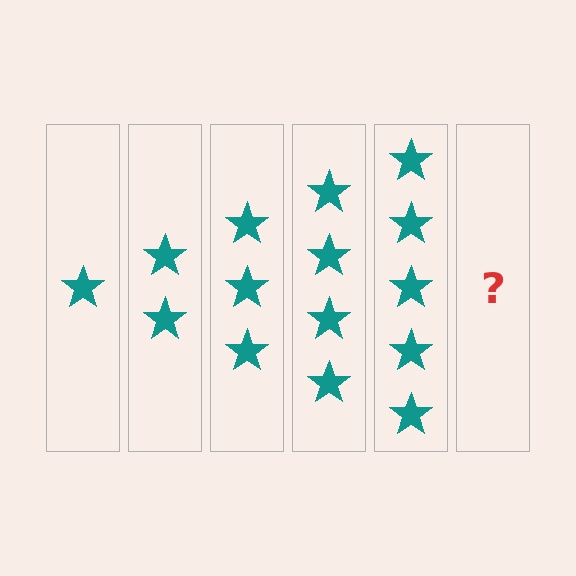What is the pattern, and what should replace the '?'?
The pattern is that each step adds one more star. The '?' should be 6 stars.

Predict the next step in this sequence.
The next step is 6 stars.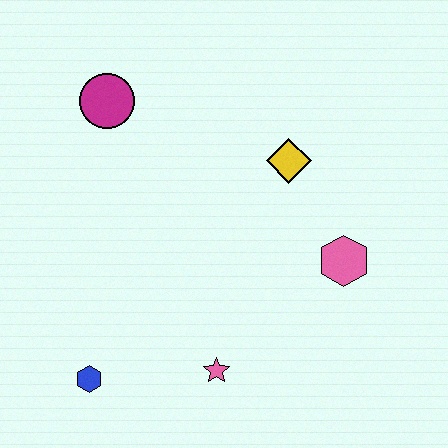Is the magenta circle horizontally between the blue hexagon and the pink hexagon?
Yes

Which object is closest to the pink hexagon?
The yellow diamond is closest to the pink hexagon.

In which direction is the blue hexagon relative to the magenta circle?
The blue hexagon is below the magenta circle.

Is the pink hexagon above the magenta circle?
No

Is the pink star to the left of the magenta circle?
No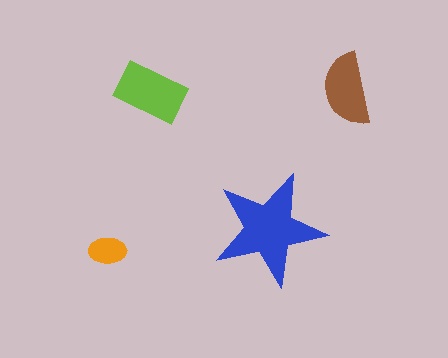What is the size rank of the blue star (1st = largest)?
1st.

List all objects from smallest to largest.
The orange ellipse, the brown semicircle, the lime rectangle, the blue star.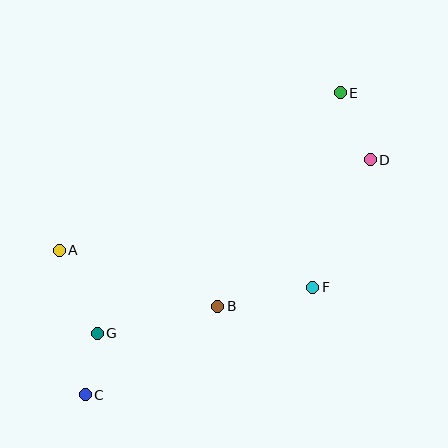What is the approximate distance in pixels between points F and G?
The distance between F and G is approximately 220 pixels.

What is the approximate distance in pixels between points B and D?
The distance between B and D is approximately 211 pixels.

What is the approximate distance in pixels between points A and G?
The distance between A and G is approximately 91 pixels.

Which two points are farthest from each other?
Points C and E are farthest from each other.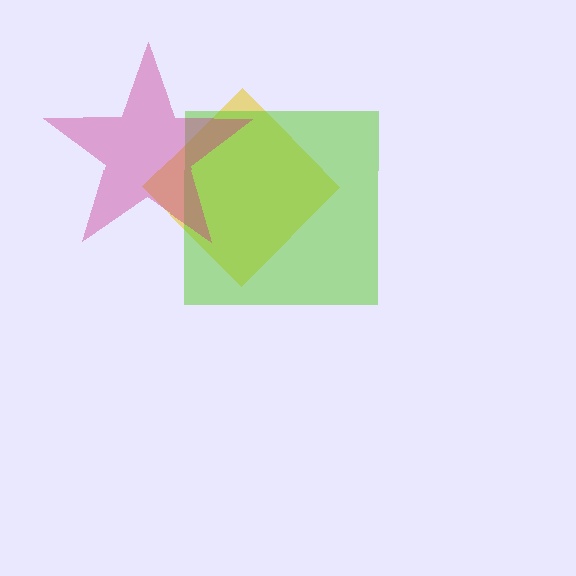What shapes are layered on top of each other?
The layered shapes are: a yellow diamond, a lime square, a magenta star.